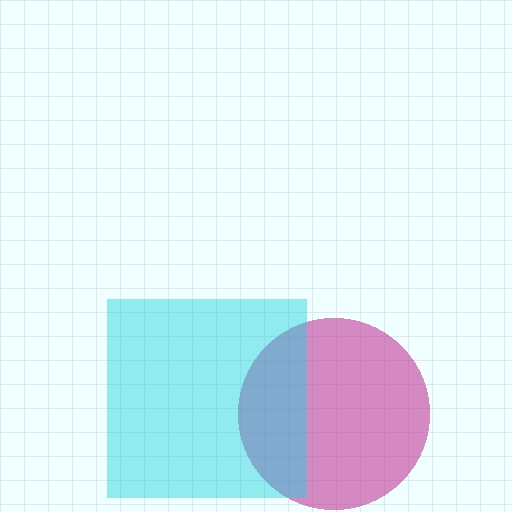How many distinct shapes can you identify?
There are 2 distinct shapes: a magenta circle, a cyan square.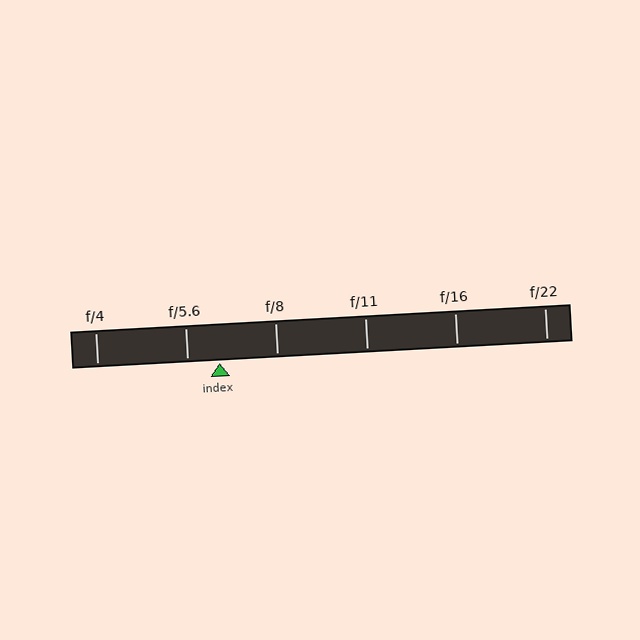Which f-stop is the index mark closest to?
The index mark is closest to f/5.6.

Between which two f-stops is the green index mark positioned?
The index mark is between f/5.6 and f/8.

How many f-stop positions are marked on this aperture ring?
There are 6 f-stop positions marked.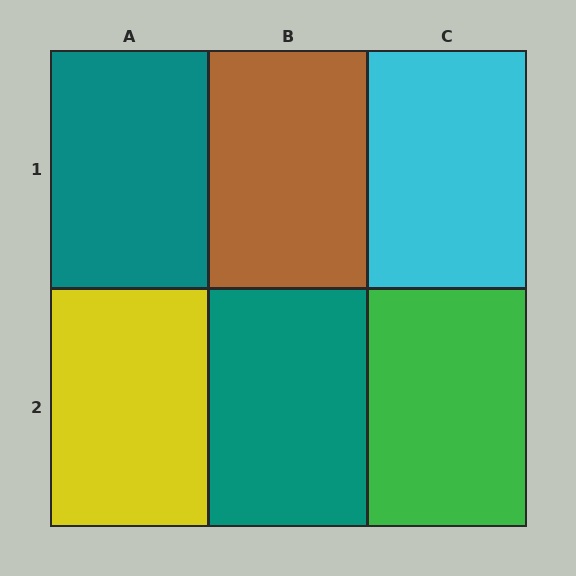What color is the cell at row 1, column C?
Cyan.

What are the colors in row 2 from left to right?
Yellow, teal, green.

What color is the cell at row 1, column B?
Brown.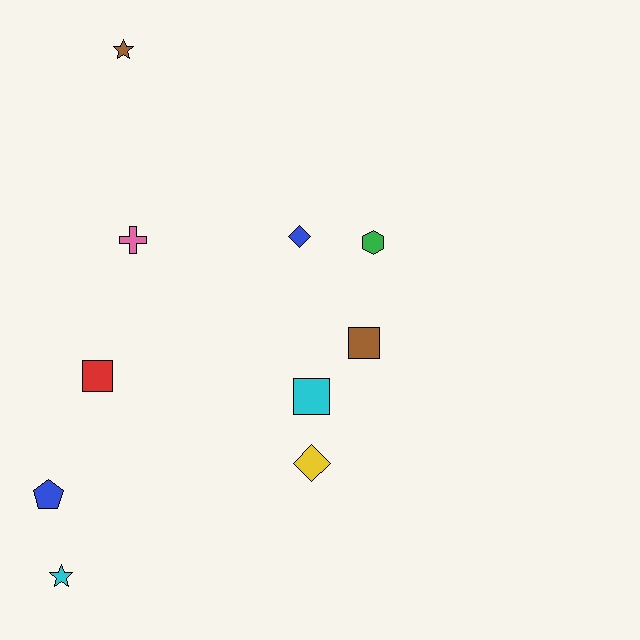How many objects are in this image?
There are 10 objects.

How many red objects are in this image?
There is 1 red object.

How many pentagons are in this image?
There is 1 pentagon.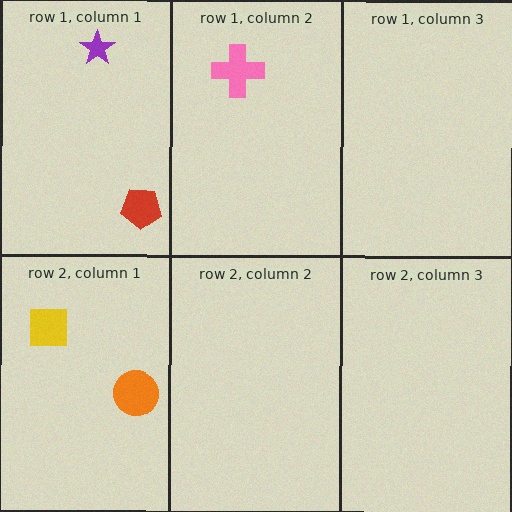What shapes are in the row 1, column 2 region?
The pink cross.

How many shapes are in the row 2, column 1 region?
2.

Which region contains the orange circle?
The row 2, column 1 region.